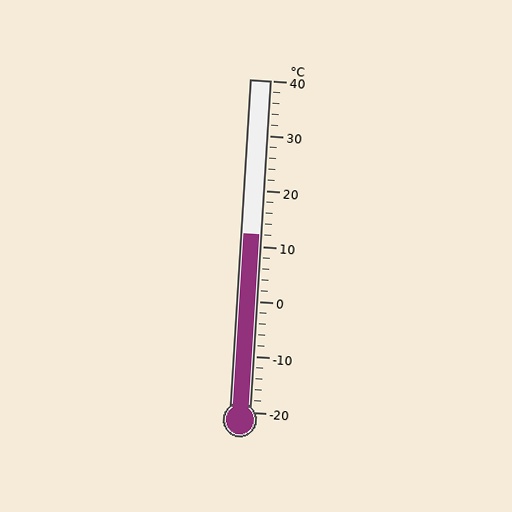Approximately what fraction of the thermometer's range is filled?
The thermometer is filled to approximately 55% of its range.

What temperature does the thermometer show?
The thermometer shows approximately 12°C.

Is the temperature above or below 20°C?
The temperature is below 20°C.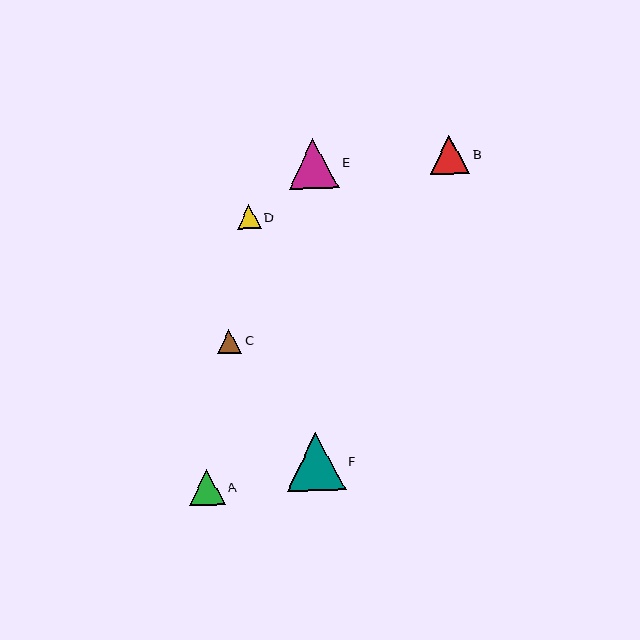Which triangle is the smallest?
Triangle D is the smallest with a size of approximately 24 pixels.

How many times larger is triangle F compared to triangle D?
Triangle F is approximately 2.4 times the size of triangle D.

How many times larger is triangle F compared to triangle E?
Triangle F is approximately 1.2 times the size of triangle E.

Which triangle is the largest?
Triangle F is the largest with a size of approximately 58 pixels.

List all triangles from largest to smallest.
From largest to smallest: F, E, B, A, C, D.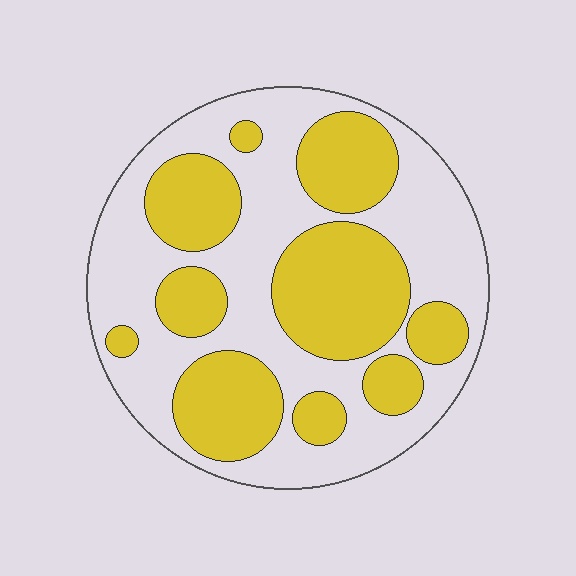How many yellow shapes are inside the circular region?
10.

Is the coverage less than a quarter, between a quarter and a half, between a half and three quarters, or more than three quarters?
Between a quarter and a half.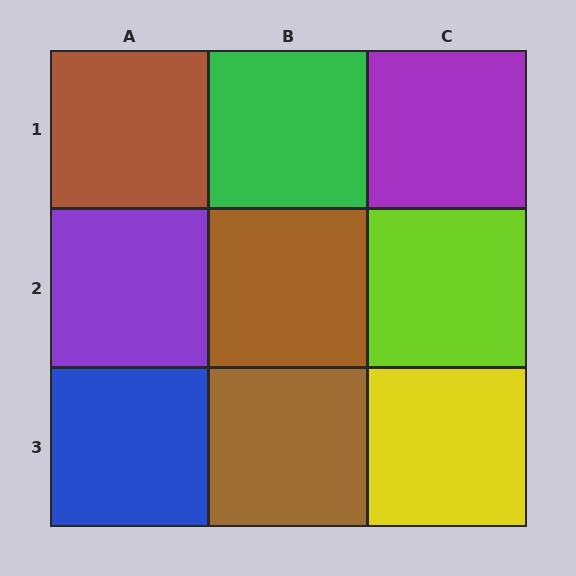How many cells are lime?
1 cell is lime.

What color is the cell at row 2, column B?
Brown.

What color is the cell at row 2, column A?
Purple.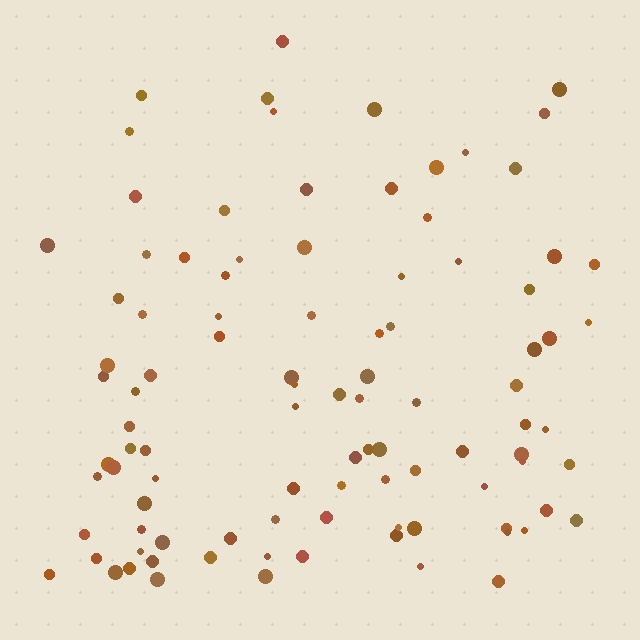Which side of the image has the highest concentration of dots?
The bottom.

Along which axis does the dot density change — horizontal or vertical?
Vertical.